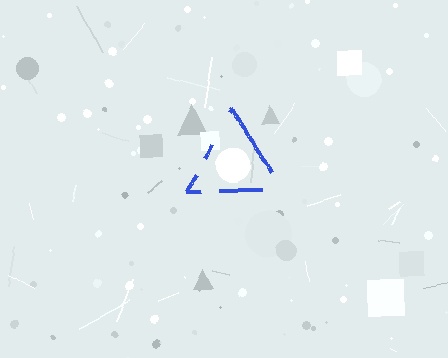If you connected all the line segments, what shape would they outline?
They would outline a triangle.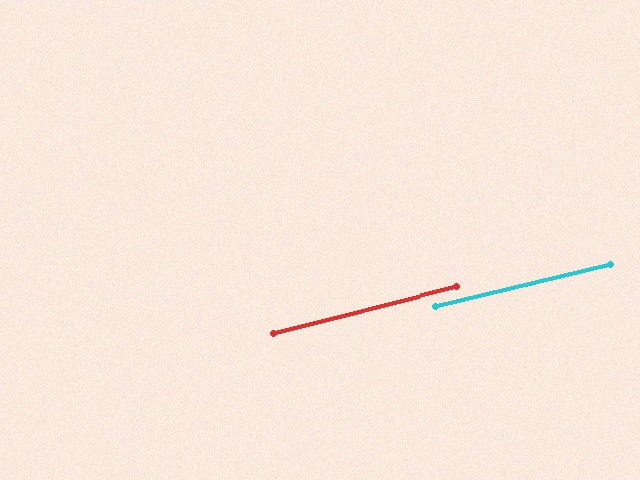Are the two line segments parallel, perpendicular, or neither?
Parallel — their directions differ by only 0.6°.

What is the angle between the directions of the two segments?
Approximately 1 degree.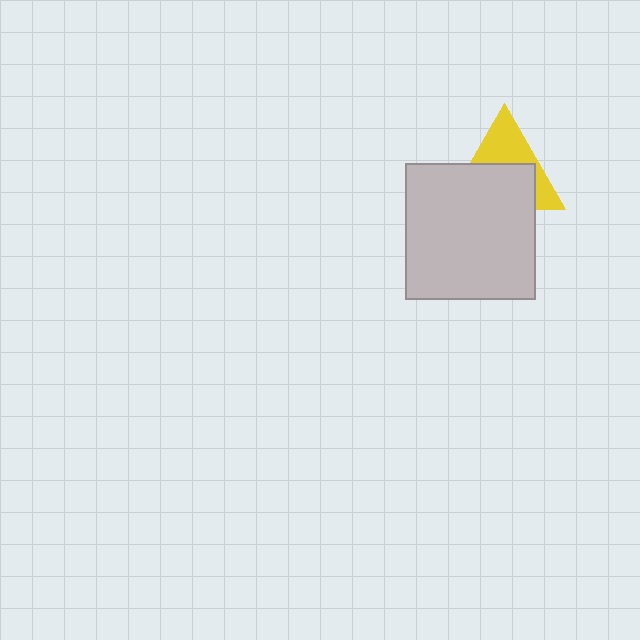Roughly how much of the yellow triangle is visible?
A small part of it is visible (roughly 45%).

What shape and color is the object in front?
The object in front is a light gray rectangle.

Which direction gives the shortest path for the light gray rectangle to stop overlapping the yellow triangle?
Moving down gives the shortest separation.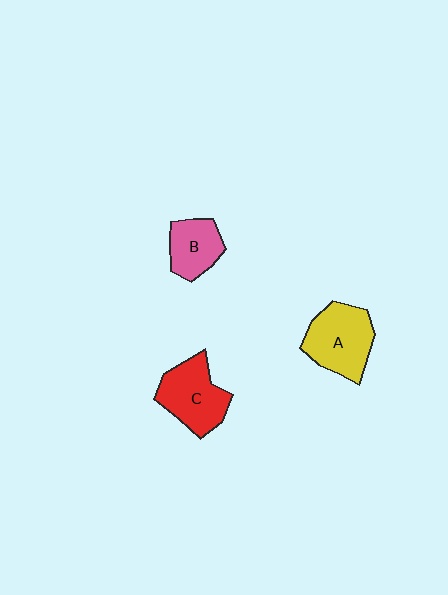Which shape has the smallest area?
Shape B (pink).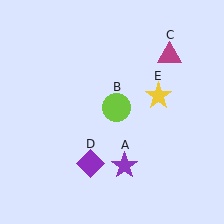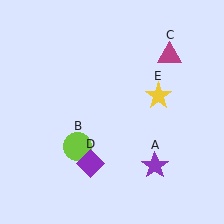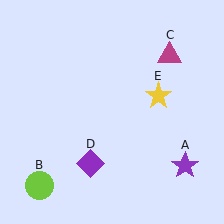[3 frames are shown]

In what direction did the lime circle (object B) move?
The lime circle (object B) moved down and to the left.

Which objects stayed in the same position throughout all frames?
Magenta triangle (object C) and purple diamond (object D) and yellow star (object E) remained stationary.